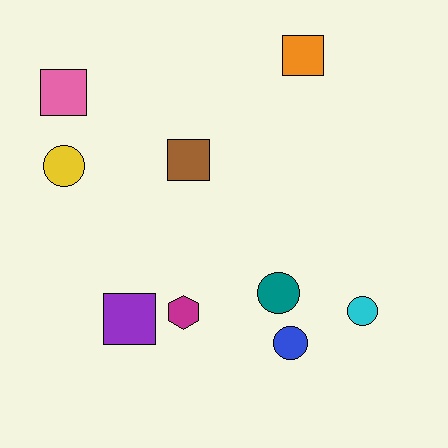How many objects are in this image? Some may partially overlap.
There are 9 objects.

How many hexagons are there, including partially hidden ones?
There is 1 hexagon.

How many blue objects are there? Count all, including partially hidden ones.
There is 1 blue object.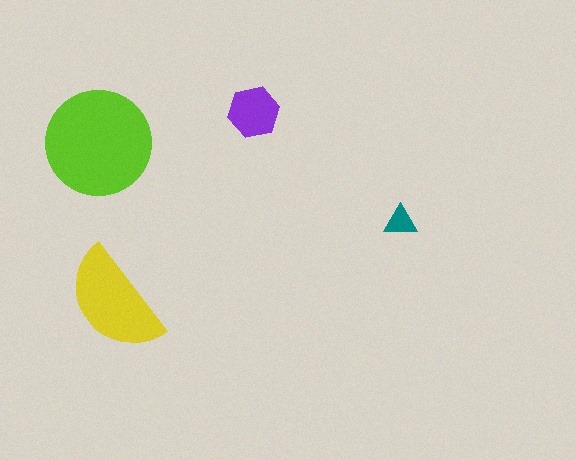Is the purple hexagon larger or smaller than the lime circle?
Smaller.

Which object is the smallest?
The teal triangle.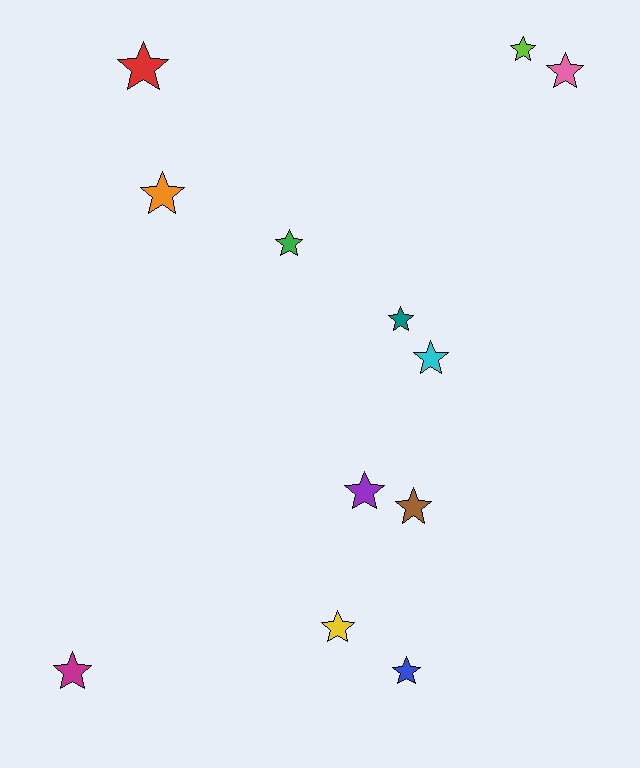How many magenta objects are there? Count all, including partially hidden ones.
There is 1 magenta object.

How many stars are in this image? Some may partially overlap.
There are 12 stars.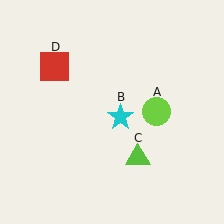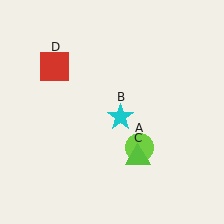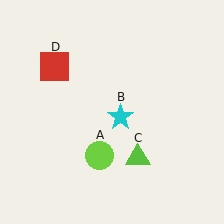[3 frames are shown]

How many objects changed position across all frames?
1 object changed position: lime circle (object A).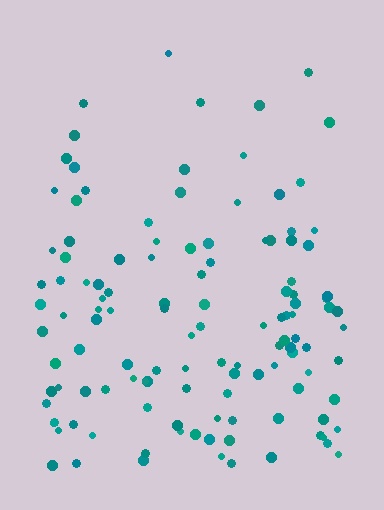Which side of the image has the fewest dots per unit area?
The top.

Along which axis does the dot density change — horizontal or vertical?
Vertical.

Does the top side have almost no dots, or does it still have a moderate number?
Still a moderate number, just noticeably fewer than the bottom.